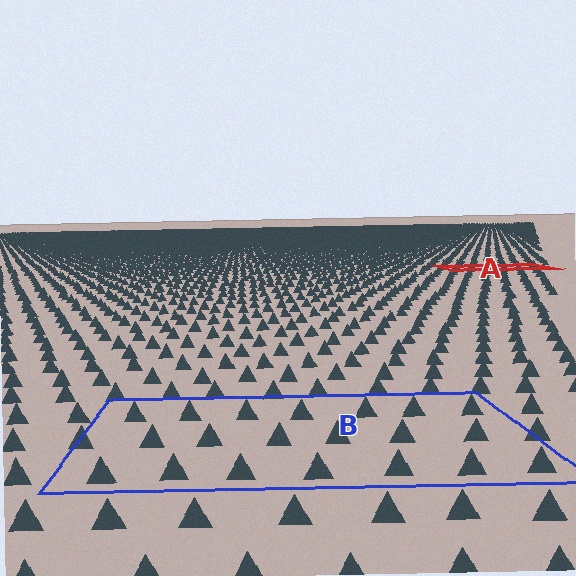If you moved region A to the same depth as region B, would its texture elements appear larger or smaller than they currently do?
They would appear larger. At a closer depth, the same texture elements are projected at a bigger on-screen size.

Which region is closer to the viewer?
Region B is closer. The texture elements there are larger and more spread out.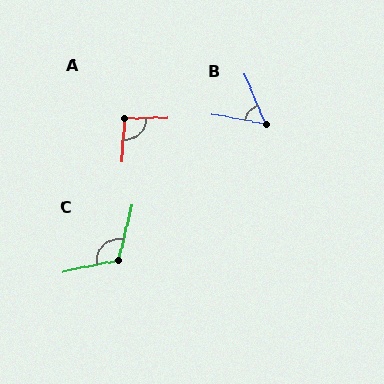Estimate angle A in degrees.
Approximately 93 degrees.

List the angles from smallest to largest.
B (57°), A (93°), C (115°).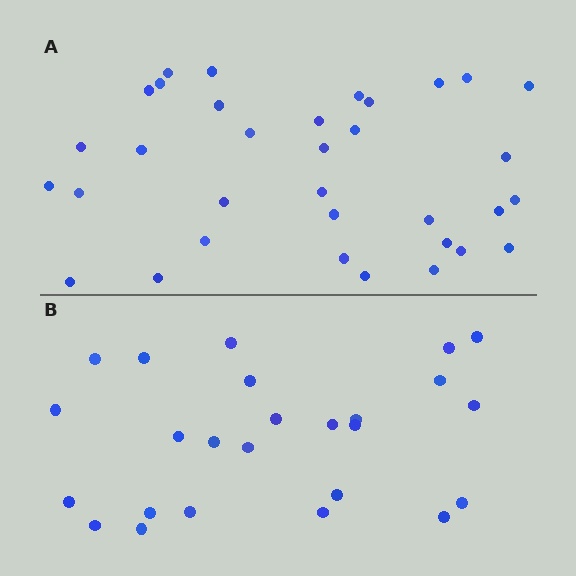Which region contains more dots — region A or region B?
Region A (the top region) has more dots.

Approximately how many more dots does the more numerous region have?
Region A has roughly 8 or so more dots than region B.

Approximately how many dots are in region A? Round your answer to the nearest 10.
About 30 dots. (The exact count is 34, which rounds to 30.)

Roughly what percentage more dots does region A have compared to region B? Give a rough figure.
About 35% more.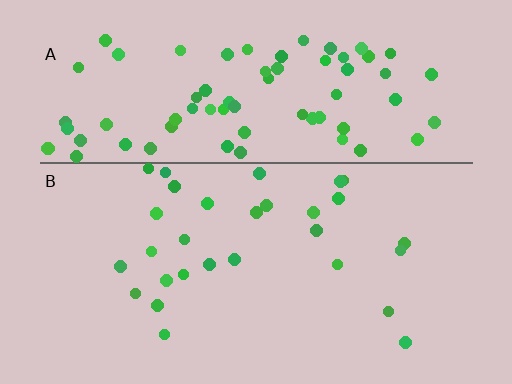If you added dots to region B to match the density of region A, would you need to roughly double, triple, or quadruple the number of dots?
Approximately triple.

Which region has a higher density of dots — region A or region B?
A (the top).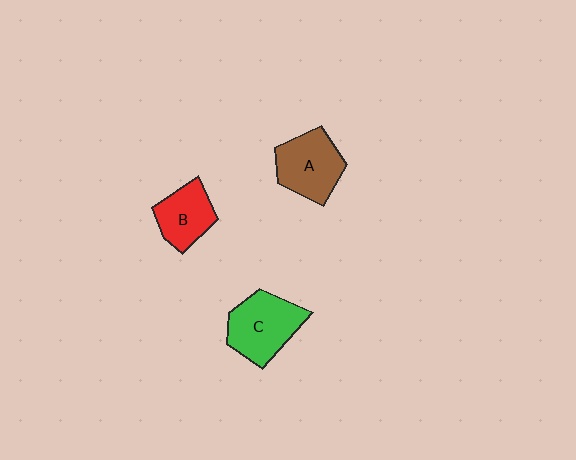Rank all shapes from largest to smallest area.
From largest to smallest: C (green), A (brown), B (red).